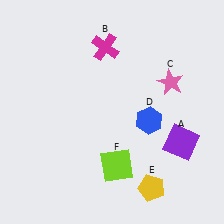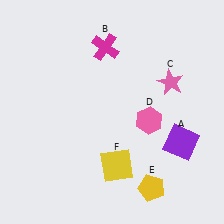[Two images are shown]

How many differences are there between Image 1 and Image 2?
There are 2 differences between the two images.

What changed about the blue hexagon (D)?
In Image 1, D is blue. In Image 2, it changed to pink.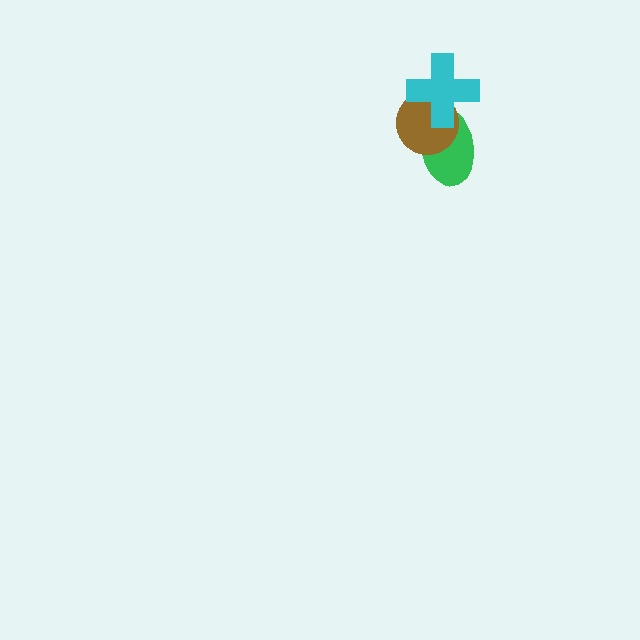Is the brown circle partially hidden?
Yes, it is partially covered by another shape.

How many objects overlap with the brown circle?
2 objects overlap with the brown circle.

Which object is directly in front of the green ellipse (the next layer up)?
The brown circle is directly in front of the green ellipse.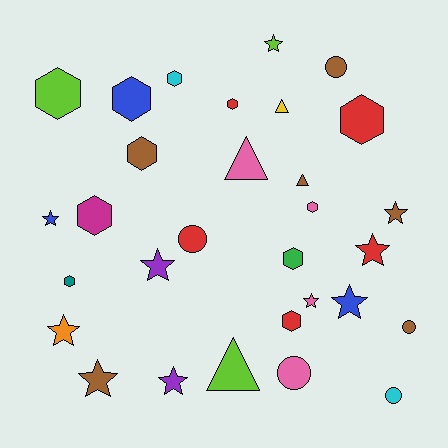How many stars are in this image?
There are 10 stars.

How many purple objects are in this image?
There are 2 purple objects.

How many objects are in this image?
There are 30 objects.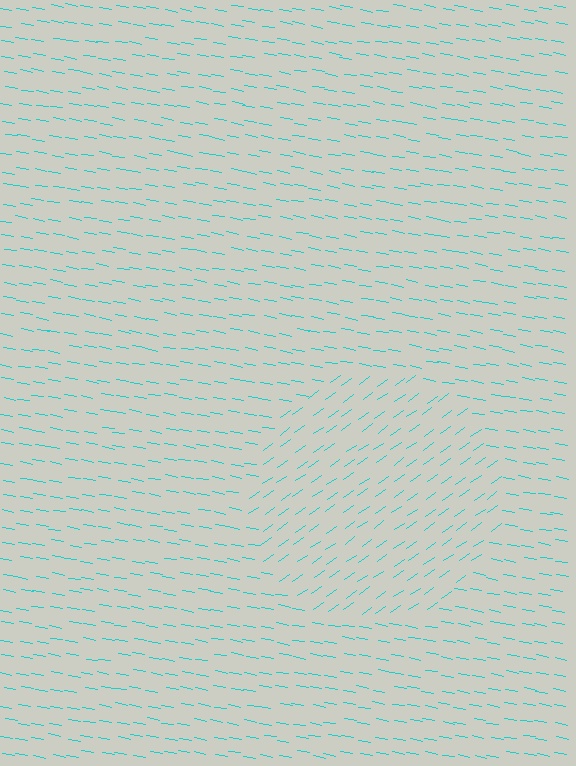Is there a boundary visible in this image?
Yes, there is a texture boundary formed by a change in line orientation.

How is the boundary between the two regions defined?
The boundary is defined purely by a change in line orientation (approximately 45 degrees difference). All lines are the same color and thickness.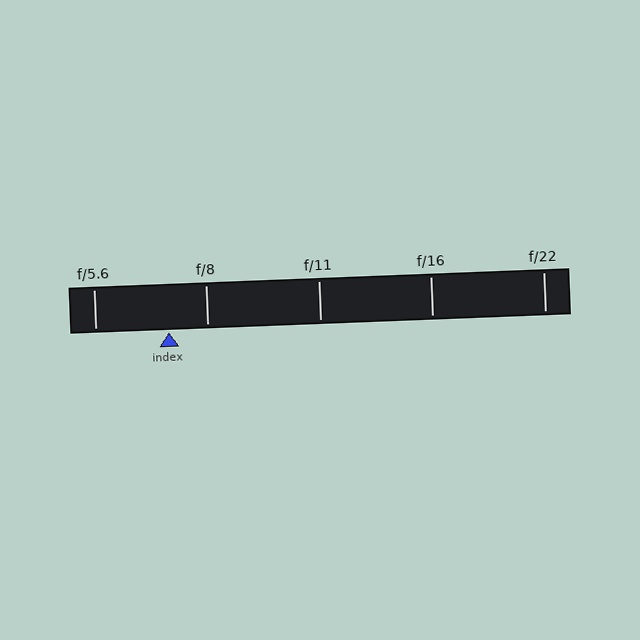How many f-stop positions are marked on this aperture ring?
There are 5 f-stop positions marked.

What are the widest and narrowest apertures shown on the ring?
The widest aperture shown is f/5.6 and the narrowest is f/22.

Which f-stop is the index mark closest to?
The index mark is closest to f/8.